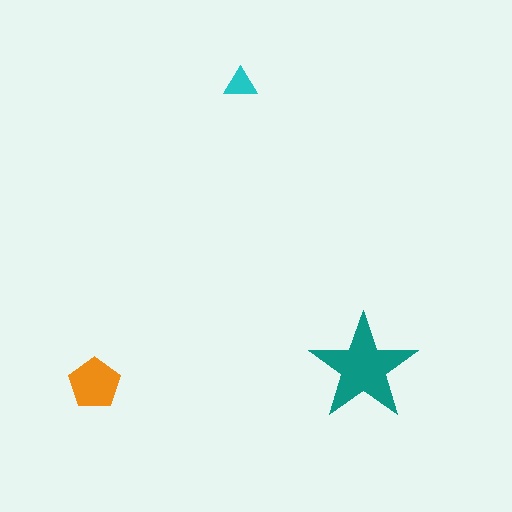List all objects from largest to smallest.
The teal star, the orange pentagon, the cyan triangle.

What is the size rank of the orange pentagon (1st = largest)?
2nd.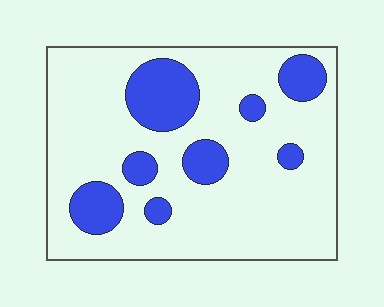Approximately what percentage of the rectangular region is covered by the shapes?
Approximately 20%.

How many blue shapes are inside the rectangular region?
8.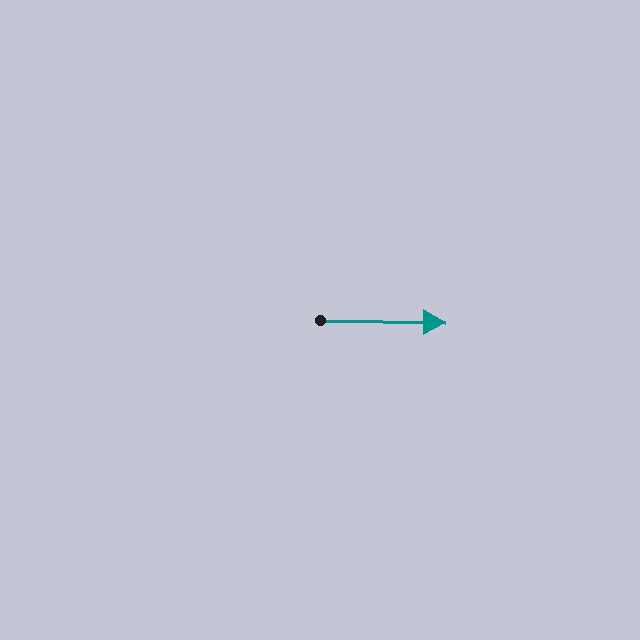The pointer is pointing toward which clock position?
Roughly 3 o'clock.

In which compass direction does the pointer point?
East.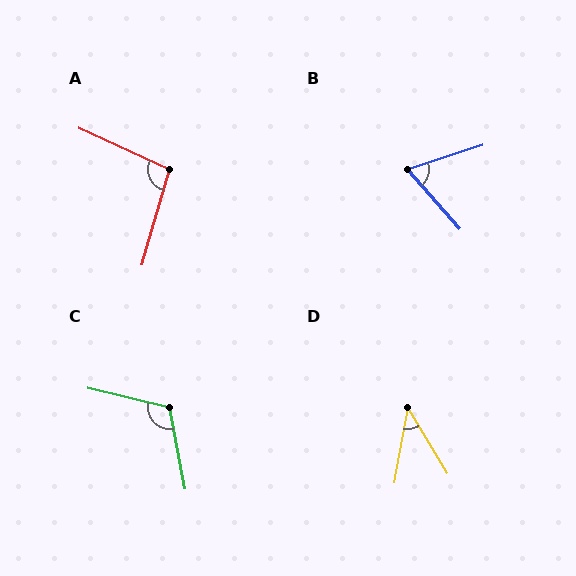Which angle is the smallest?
D, at approximately 41 degrees.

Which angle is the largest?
C, at approximately 114 degrees.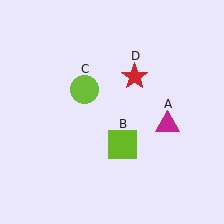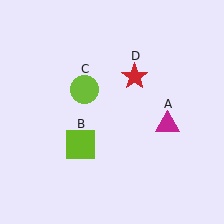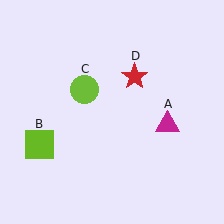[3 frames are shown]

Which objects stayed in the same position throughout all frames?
Magenta triangle (object A) and lime circle (object C) and red star (object D) remained stationary.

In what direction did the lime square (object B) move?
The lime square (object B) moved left.